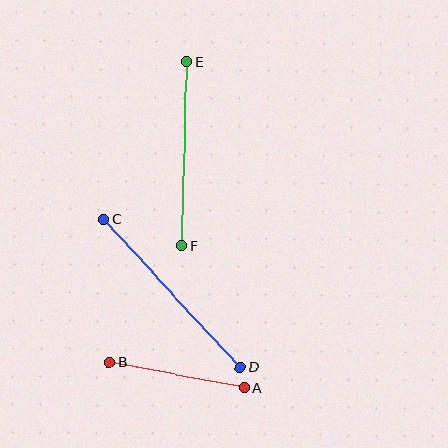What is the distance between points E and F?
The distance is approximately 184 pixels.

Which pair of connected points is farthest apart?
Points C and D are farthest apart.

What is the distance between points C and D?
The distance is approximately 201 pixels.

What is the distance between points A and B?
The distance is approximately 138 pixels.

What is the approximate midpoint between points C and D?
The midpoint is at approximately (172, 293) pixels.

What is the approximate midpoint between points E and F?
The midpoint is at approximately (184, 153) pixels.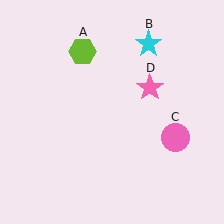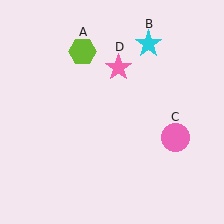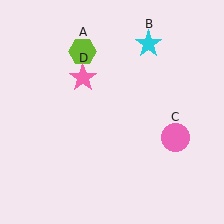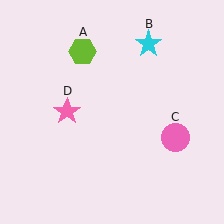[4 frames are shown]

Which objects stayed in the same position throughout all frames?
Lime hexagon (object A) and cyan star (object B) and pink circle (object C) remained stationary.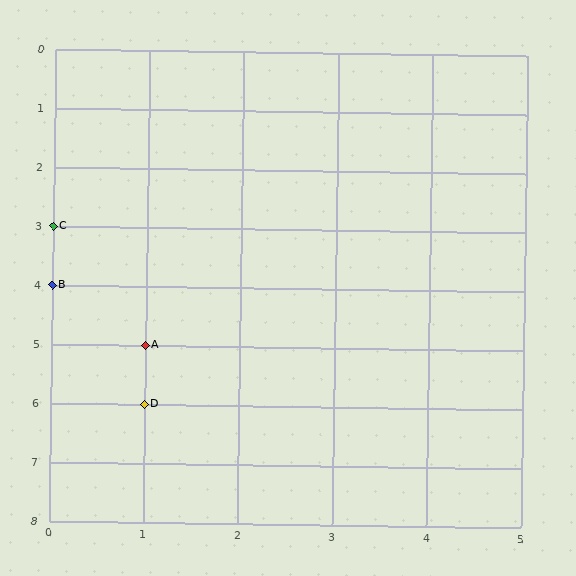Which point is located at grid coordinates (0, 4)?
Point B is at (0, 4).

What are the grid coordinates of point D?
Point D is at grid coordinates (1, 6).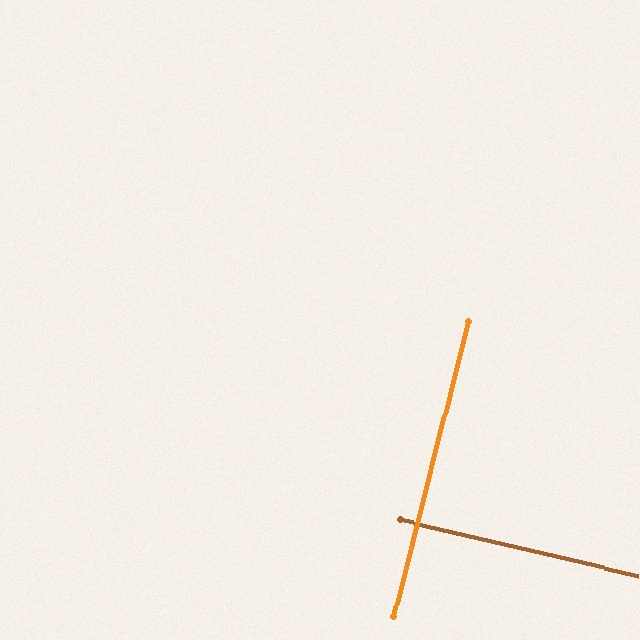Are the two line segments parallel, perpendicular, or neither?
Perpendicular — they meet at approximately 89°.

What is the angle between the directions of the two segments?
Approximately 89 degrees.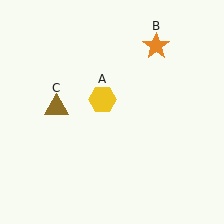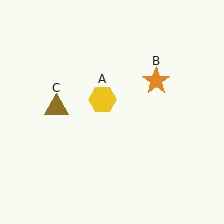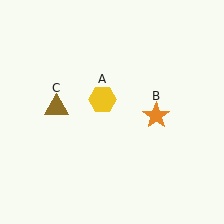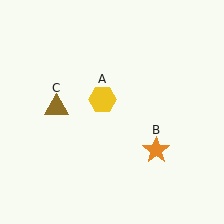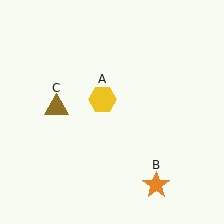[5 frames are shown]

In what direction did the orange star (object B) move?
The orange star (object B) moved down.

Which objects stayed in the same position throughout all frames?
Yellow hexagon (object A) and brown triangle (object C) remained stationary.